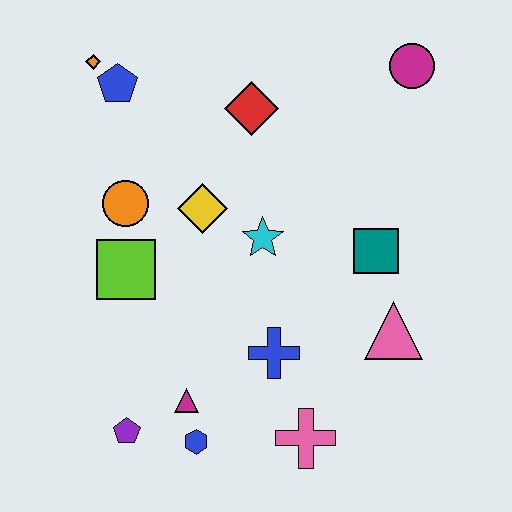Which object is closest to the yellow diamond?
The cyan star is closest to the yellow diamond.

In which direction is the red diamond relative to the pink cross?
The red diamond is above the pink cross.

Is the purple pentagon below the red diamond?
Yes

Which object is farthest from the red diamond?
The purple pentagon is farthest from the red diamond.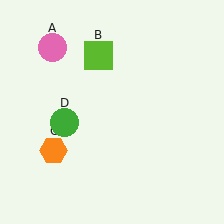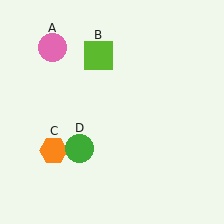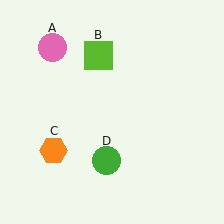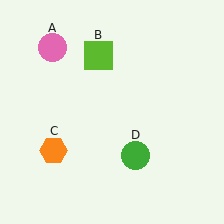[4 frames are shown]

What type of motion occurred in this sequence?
The green circle (object D) rotated counterclockwise around the center of the scene.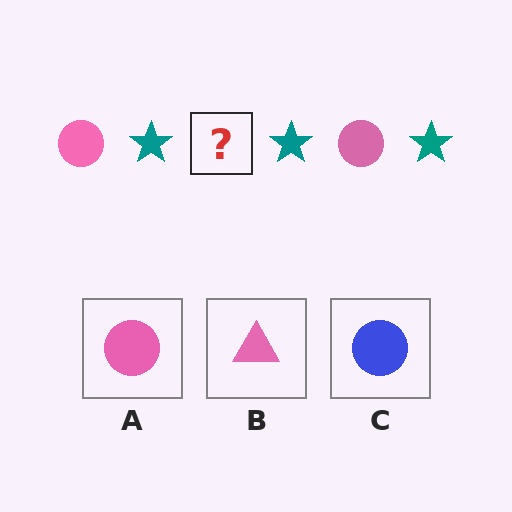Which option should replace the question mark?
Option A.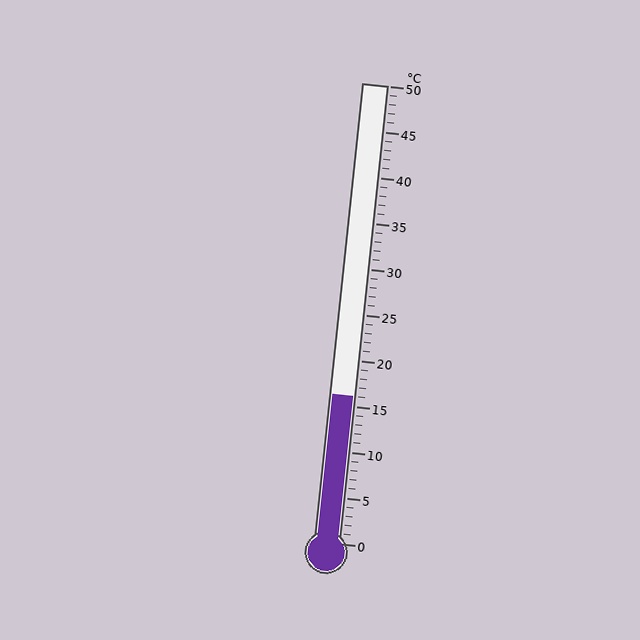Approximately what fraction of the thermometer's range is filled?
The thermometer is filled to approximately 30% of its range.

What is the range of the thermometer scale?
The thermometer scale ranges from 0°C to 50°C.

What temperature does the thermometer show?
The thermometer shows approximately 16°C.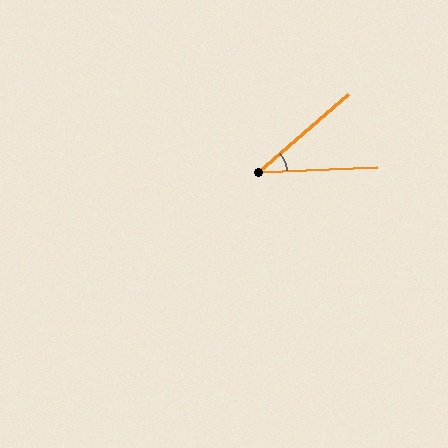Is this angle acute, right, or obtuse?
It is acute.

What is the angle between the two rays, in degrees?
Approximately 39 degrees.